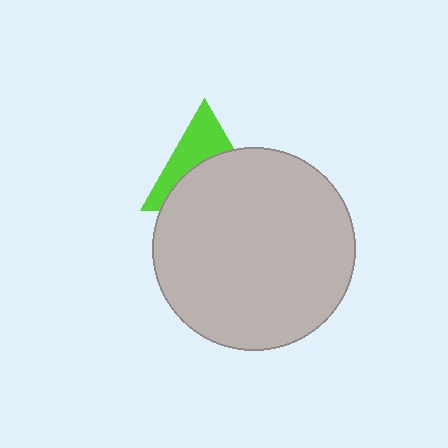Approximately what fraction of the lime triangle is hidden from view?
Roughly 58% of the lime triangle is hidden behind the light gray circle.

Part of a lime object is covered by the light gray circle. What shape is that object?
It is a triangle.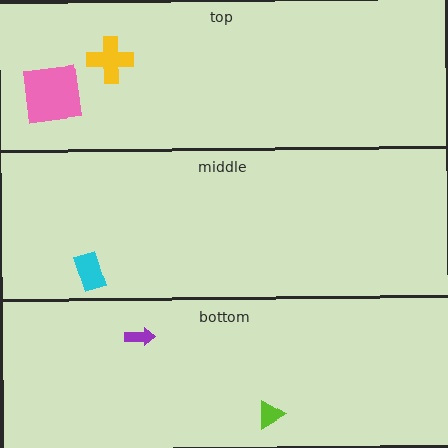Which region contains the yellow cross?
The top region.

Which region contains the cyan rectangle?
The middle region.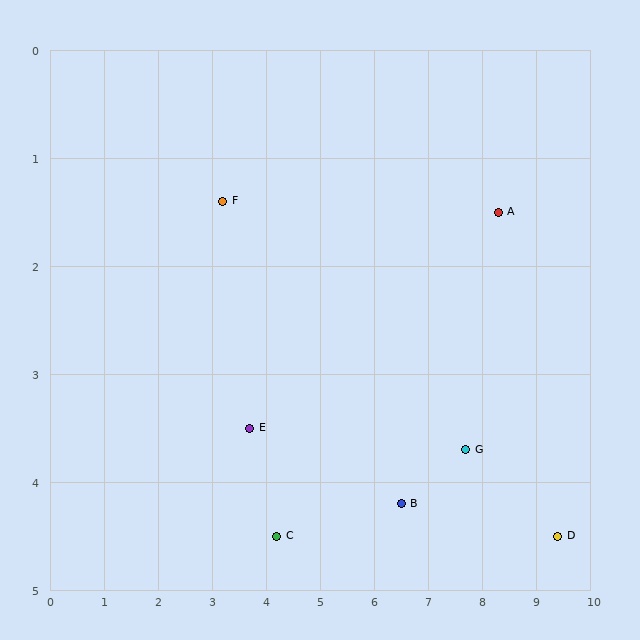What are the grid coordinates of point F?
Point F is at approximately (3.2, 1.4).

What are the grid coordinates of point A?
Point A is at approximately (8.3, 1.5).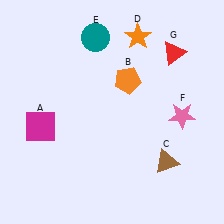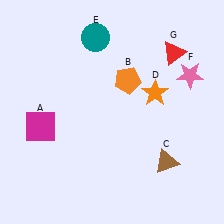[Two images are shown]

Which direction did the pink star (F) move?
The pink star (F) moved up.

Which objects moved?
The objects that moved are: the orange star (D), the pink star (F).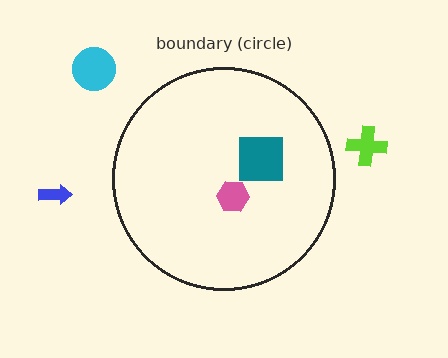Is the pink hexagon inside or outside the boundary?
Inside.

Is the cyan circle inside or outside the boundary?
Outside.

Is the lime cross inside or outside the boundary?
Outside.